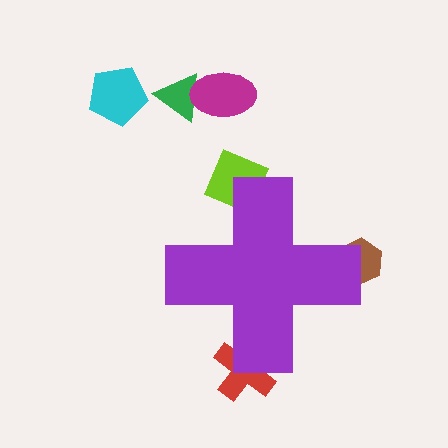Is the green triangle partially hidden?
No, the green triangle is fully visible.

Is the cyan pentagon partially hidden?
No, the cyan pentagon is fully visible.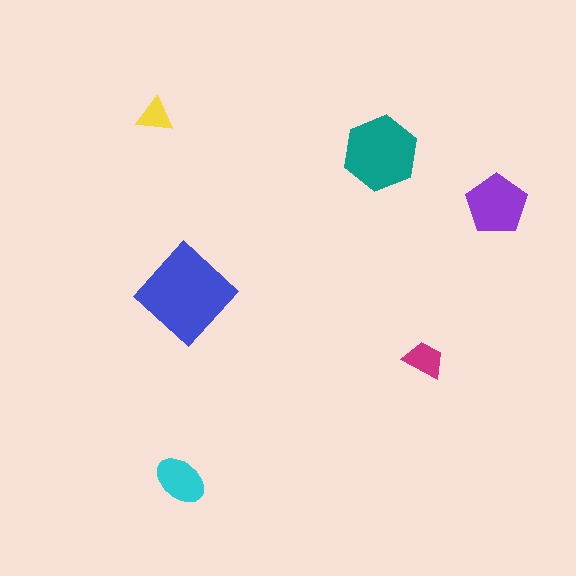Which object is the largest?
The blue diamond.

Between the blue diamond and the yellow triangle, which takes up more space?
The blue diamond.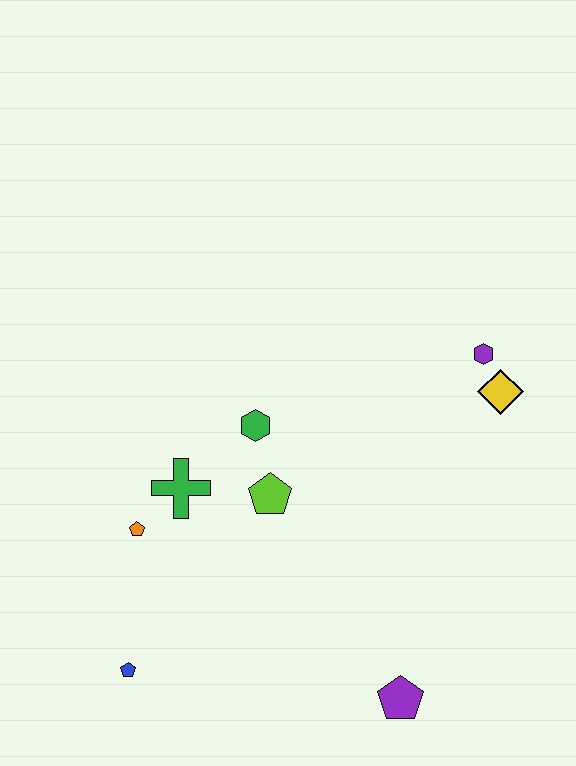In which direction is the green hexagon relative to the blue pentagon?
The green hexagon is above the blue pentagon.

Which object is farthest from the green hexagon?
The purple pentagon is farthest from the green hexagon.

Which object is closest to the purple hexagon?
The yellow diamond is closest to the purple hexagon.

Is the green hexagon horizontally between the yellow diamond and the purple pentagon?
No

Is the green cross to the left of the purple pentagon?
Yes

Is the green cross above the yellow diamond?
No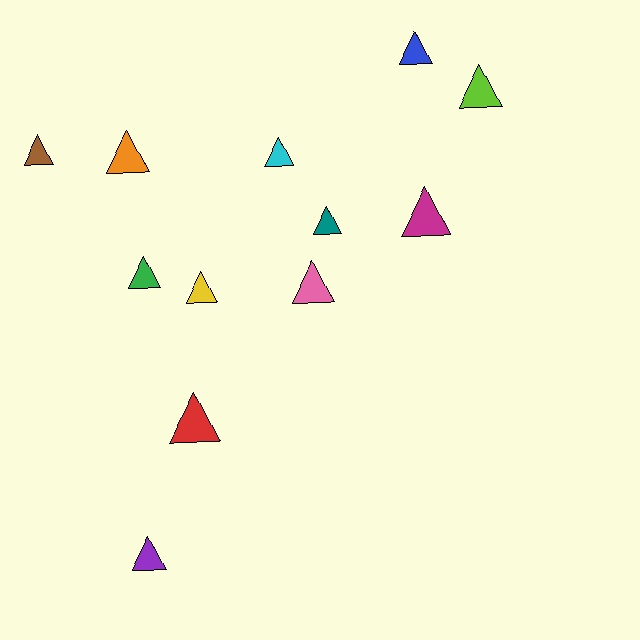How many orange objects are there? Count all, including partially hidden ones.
There is 1 orange object.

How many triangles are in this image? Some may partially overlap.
There are 12 triangles.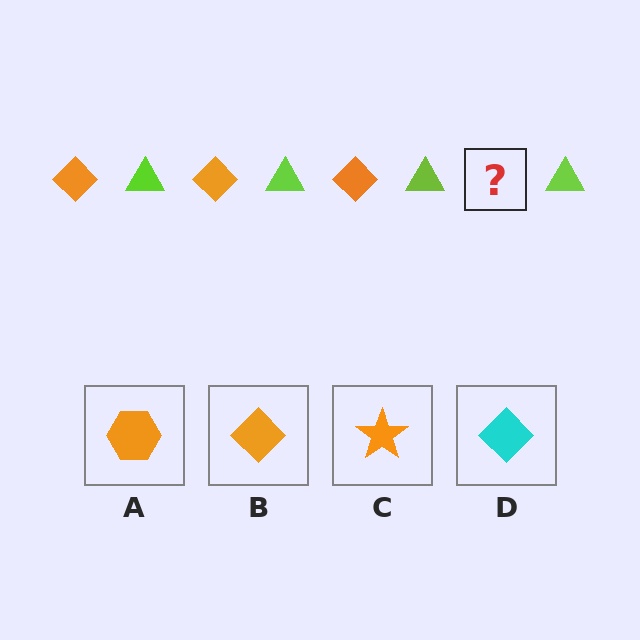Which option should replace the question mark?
Option B.